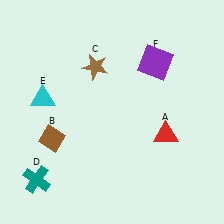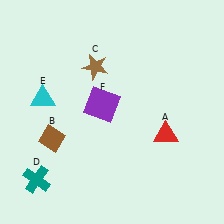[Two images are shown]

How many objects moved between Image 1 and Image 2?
1 object moved between the two images.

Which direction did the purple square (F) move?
The purple square (F) moved left.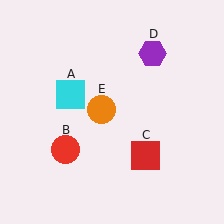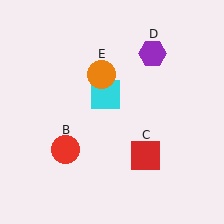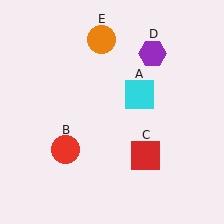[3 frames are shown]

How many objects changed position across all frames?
2 objects changed position: cyan square (object A), orange circle (object E).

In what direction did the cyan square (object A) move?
The cyan square (object A) moved right.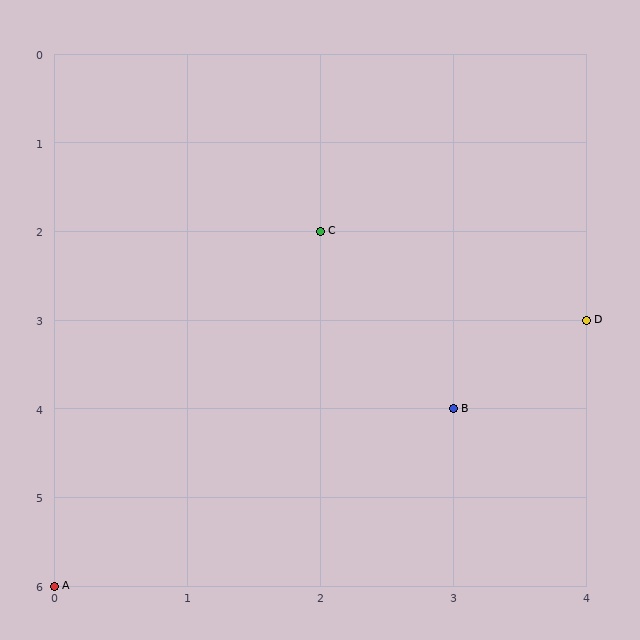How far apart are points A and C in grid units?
Points A and C are 2 columns and 4 rows apart (about 4.5 grid units diagonally).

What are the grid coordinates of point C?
Point C is at grid coordinates (2, 2).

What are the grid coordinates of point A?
Point A is at grid coordinates (0, 6).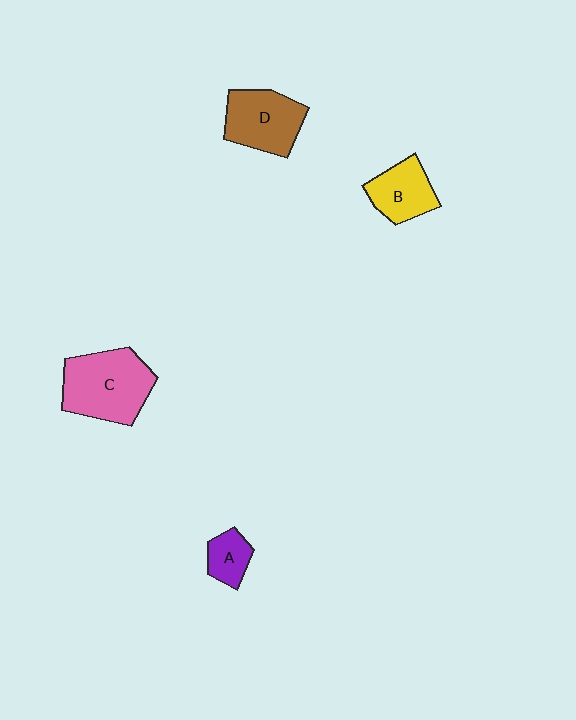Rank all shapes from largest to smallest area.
From largest to smallest: C (pink), D (brown), B (yellow), A (purple).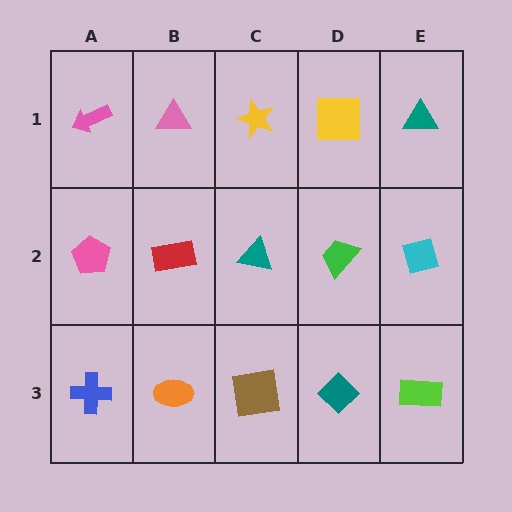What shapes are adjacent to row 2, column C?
A yellow star (row 1, column C), a brown square (row 3, column C), a red rectangle (row 2, column B), a green trapezoid (row 2, column D).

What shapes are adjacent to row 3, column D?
A green trapezoid (row 2, column D), a brown square (row 3, column C), a lime rectangle (row 3, column E).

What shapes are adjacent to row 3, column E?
A cyan diamond (row 2, column E), a teal diamond (row 3, column D).